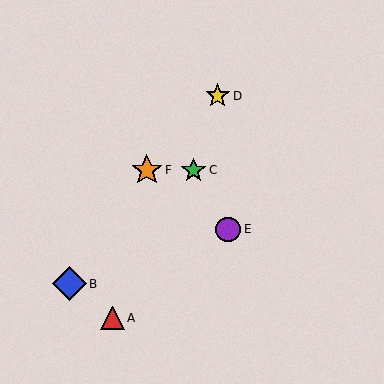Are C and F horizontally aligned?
Yes, both are at y≈170.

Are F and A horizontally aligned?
No, F is at y≈170 and A is at y≈318.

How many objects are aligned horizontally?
2 objects (C, F) are aligned horizontally.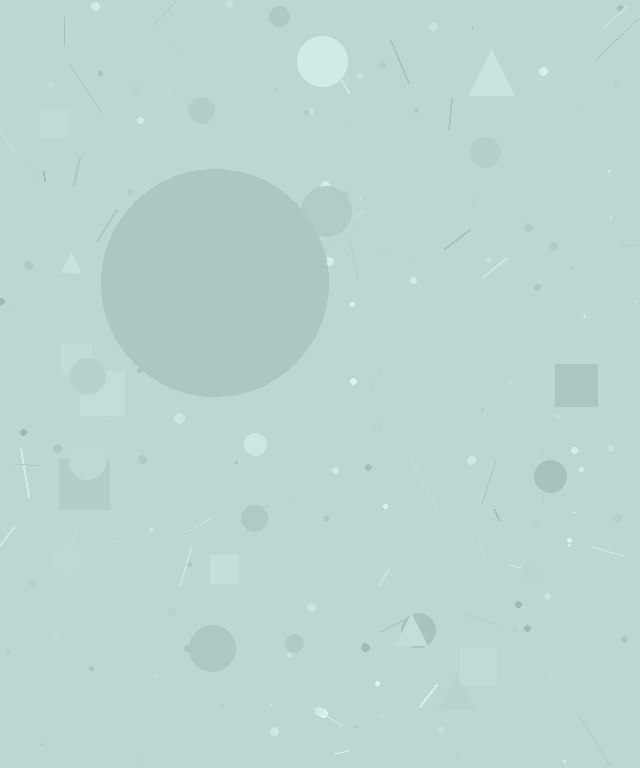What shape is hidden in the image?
A circle is hidden in the image.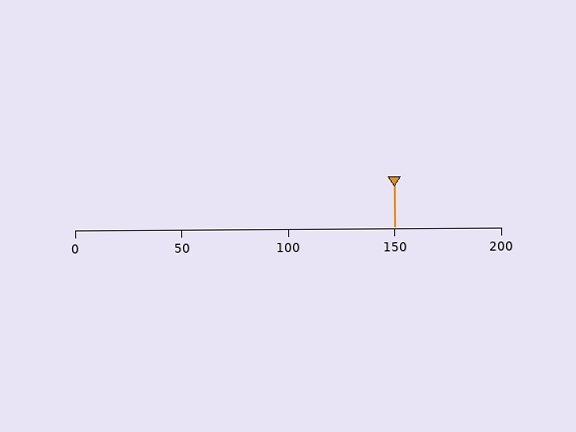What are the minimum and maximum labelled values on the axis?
The axis runs from 0 to 200.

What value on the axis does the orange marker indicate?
The marker indicates approximately 150.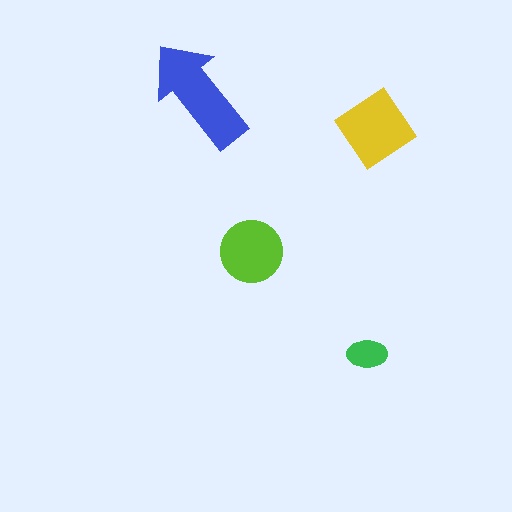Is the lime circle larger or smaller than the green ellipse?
Larger.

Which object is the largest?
The blue arrow.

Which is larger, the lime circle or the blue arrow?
The blue arrow.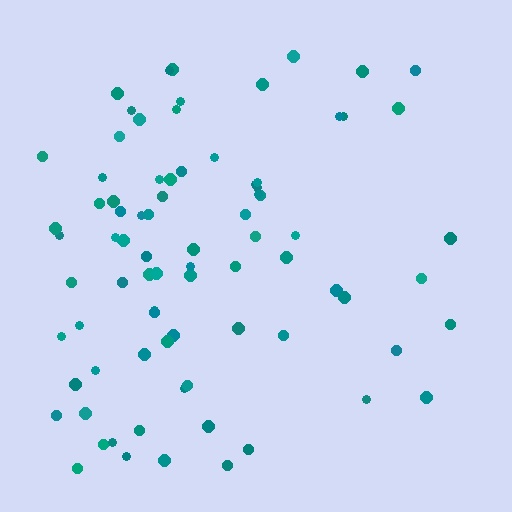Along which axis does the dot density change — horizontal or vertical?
Horizontal.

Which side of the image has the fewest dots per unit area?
The right.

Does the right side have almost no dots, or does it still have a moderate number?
Still a moderate number, just noticeably fewer than the left.